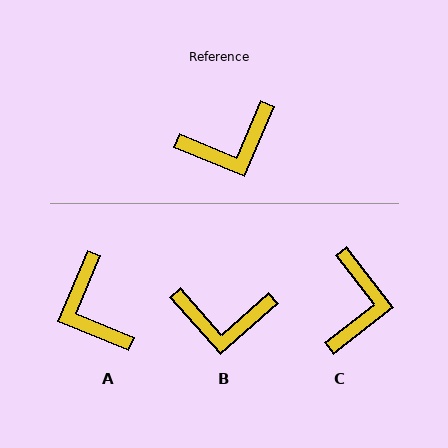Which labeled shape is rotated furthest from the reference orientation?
A, about 90 degrees away.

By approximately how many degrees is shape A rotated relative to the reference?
Approximately 90 degrees clockwise.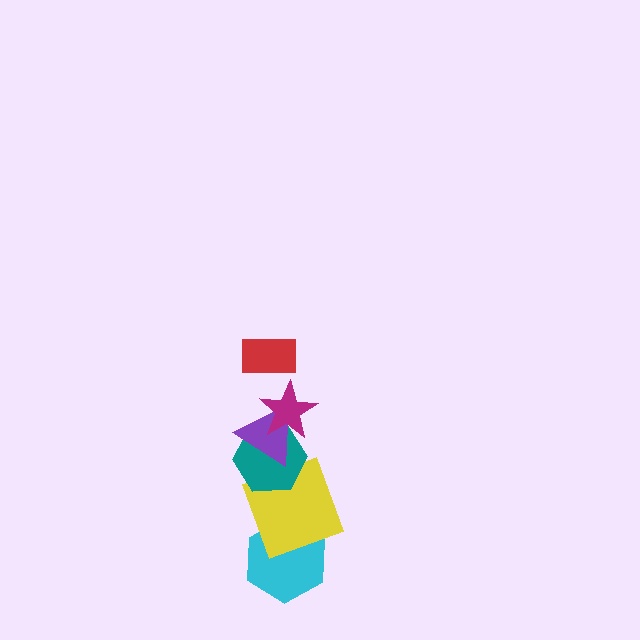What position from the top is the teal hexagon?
The teal hexagon is 4th from the top.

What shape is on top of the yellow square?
The teal hexagon is on top of the yellow square.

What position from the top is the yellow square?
The yellow square is 5th from the top.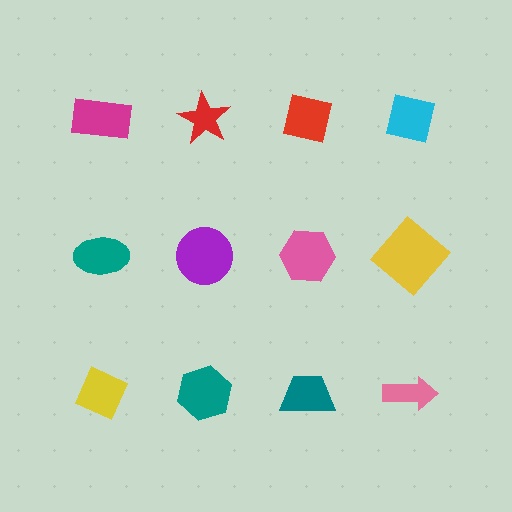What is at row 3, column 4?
A pink arrow.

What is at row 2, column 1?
A teal ellipse.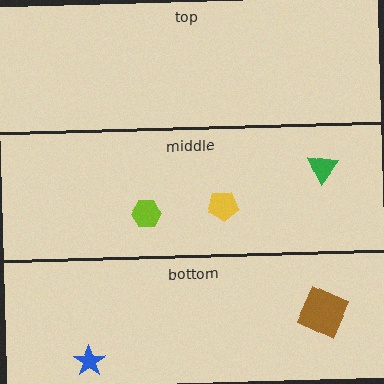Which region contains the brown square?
The bottom region.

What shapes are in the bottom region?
The brown square, the blue star.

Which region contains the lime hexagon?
The middle region.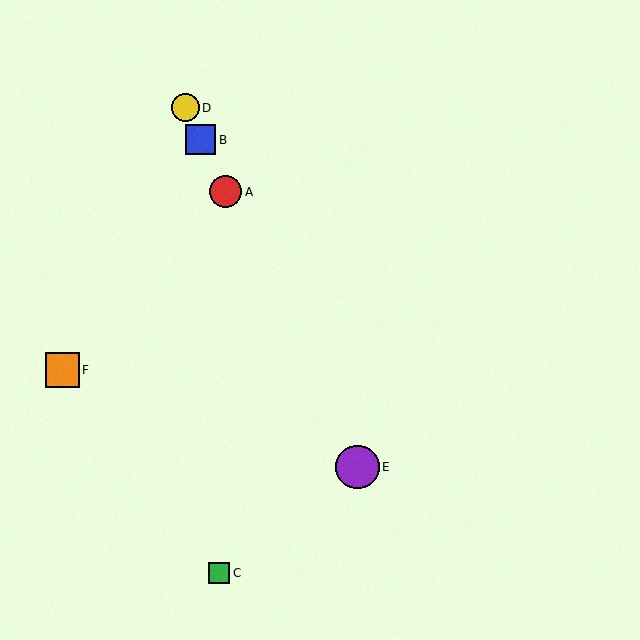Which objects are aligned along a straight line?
Objects A, B, D, E are aligned along a straight line.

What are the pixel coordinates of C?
Object C is at (219, 573).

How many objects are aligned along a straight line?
4 objects (A, B, D, E) are aligned along a straight line.